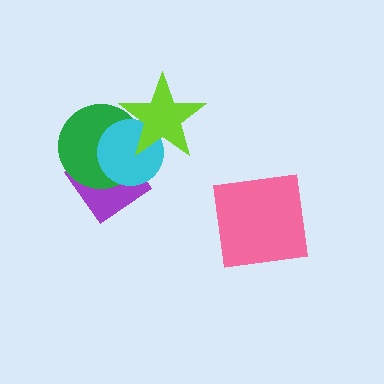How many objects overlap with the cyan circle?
3 objects overlap with the cyan circle.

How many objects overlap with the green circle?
3 objects overlap with the green circle.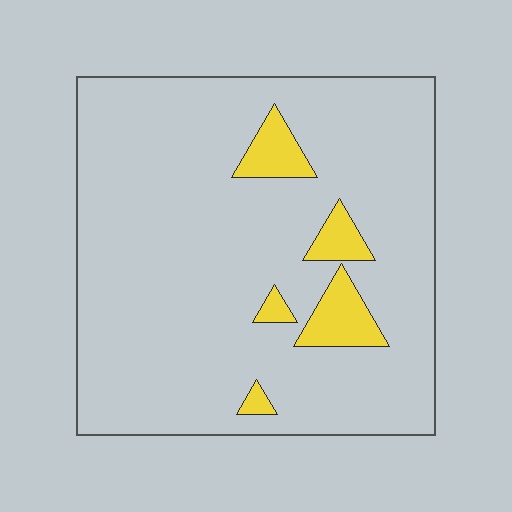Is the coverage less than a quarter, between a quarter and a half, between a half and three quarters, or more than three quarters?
Less than a quarter.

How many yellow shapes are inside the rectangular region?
5.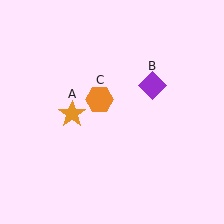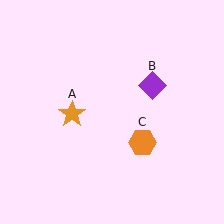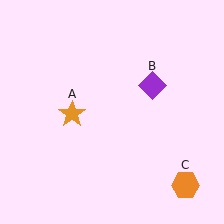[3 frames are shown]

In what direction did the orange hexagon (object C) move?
The orange hexagon (object C) moved down and to the right.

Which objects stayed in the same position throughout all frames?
Orange star (object A) and purple diamond (object B) remained stationary.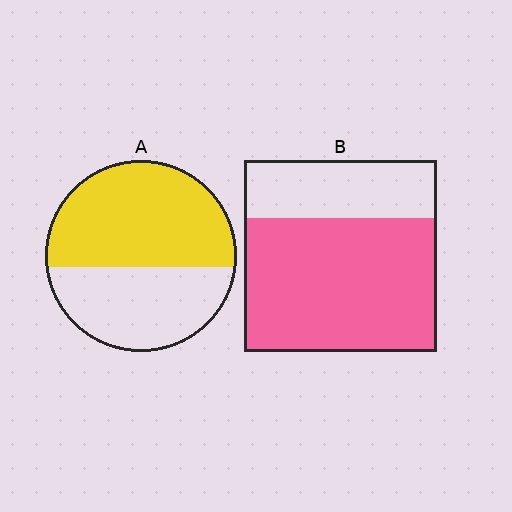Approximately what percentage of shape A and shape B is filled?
A is approximately 55% and B is approximately 70%.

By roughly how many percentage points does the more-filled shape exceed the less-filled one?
By roughly 15 percentage points (B over A).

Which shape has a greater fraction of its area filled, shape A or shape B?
Shape B.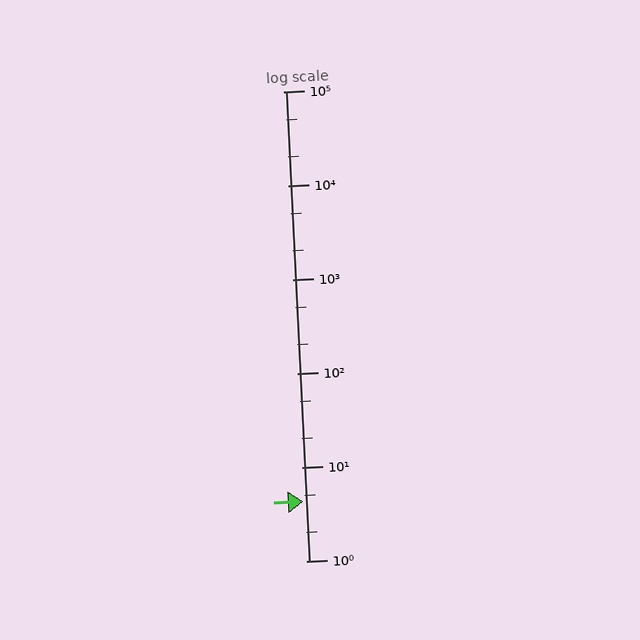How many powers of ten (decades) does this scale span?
The scale spans 5 decades, from 1 to 100000.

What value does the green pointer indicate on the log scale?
The pointer indicates approximately 4.3.